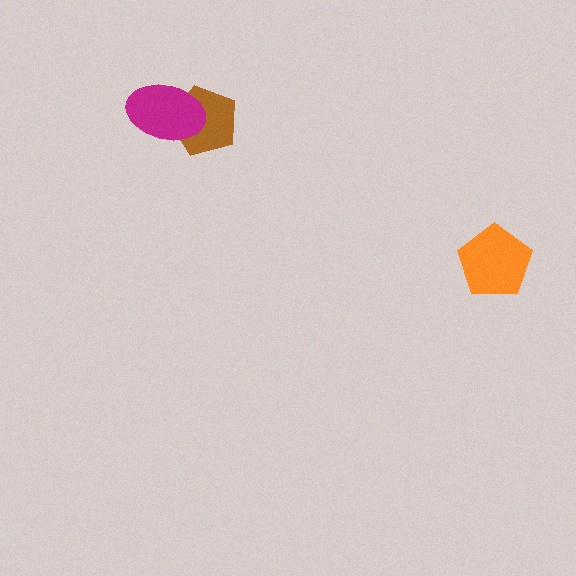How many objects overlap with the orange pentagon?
0 objects overlap with the orange pentagon.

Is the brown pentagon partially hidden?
Yes, it is partially covered by another shape.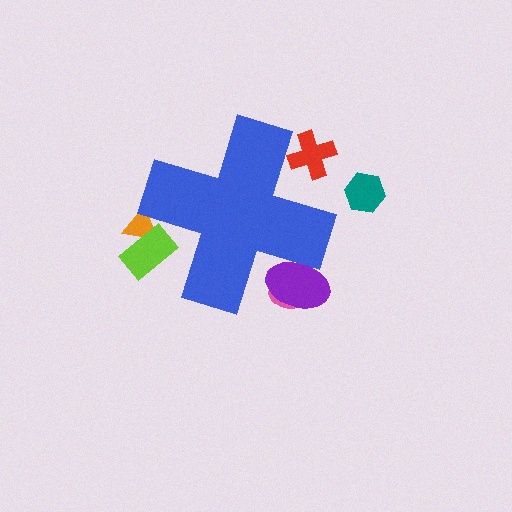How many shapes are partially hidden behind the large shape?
5 shapes are partially hidden.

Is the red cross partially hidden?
Yes, the red cross is partially hidden behind the blue cross.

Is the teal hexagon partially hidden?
No, the teal hexagon is fully visible.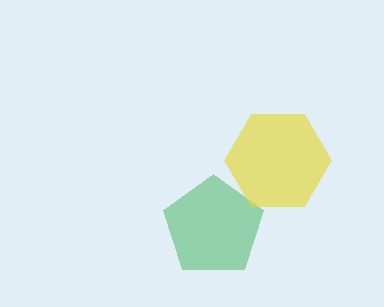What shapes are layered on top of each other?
The layered shapes are: a green pentagon, a yellow hexagon.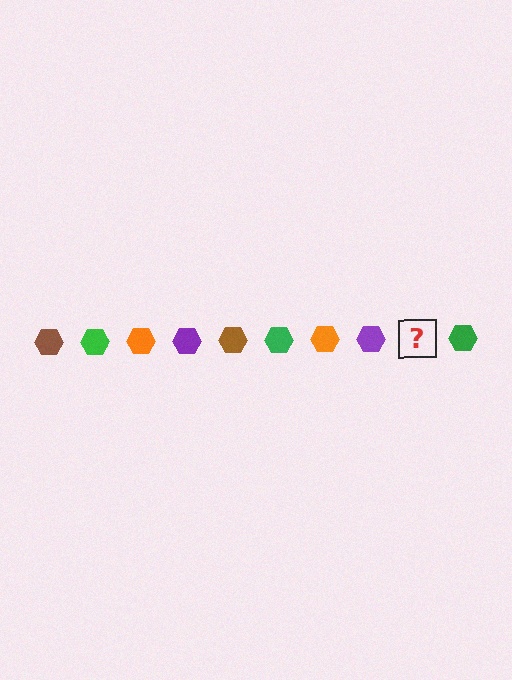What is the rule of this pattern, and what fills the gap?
The rule is that the pattern cycles through brown, green, orange, purple hexagons. The gap should be filled with a brown hexagon.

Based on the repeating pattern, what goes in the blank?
The blank should be a brown hexagon.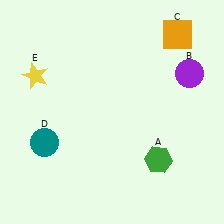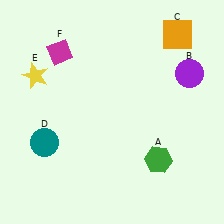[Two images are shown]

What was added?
A magenta diamond (F) was added in Image 2.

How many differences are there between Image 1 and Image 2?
There is 1 difference between the two images.